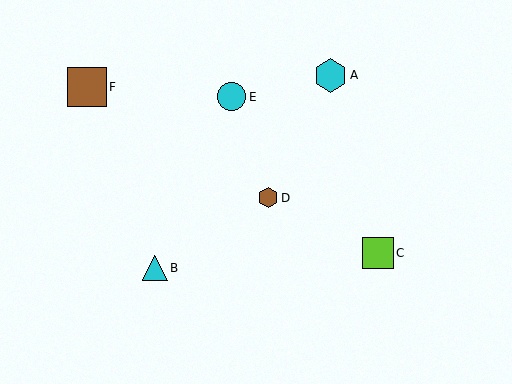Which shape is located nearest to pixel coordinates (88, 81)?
The brown square (labeled F) at (87, 87) is nearest to that location.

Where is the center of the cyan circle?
The center of the cyan circle is at (232, 97).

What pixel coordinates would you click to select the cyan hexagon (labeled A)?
Click at (330, 75) to select the cyan hexagon A.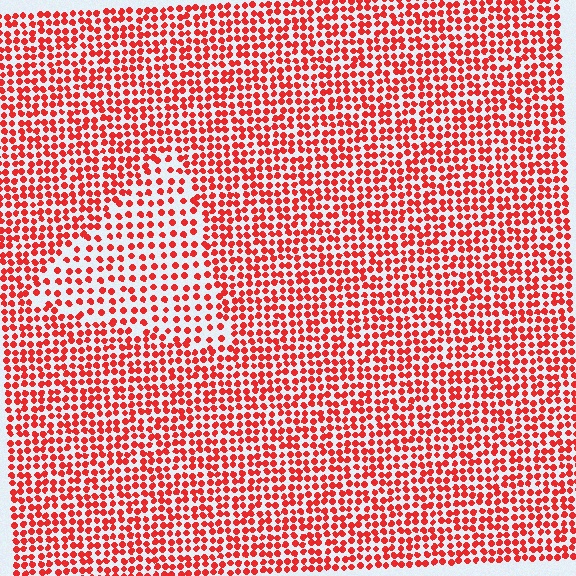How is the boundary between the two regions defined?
The boundary is defined by a change in element density (approximately 1.7x ratio). All elements are the same color, size, and shape.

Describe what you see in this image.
The image contains small red elements arranged at two different densities. A triangle-shaped region is visible where the elements are less densely packed than the surrounding area.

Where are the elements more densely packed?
The elements are more densely packed outside the triangle boundary.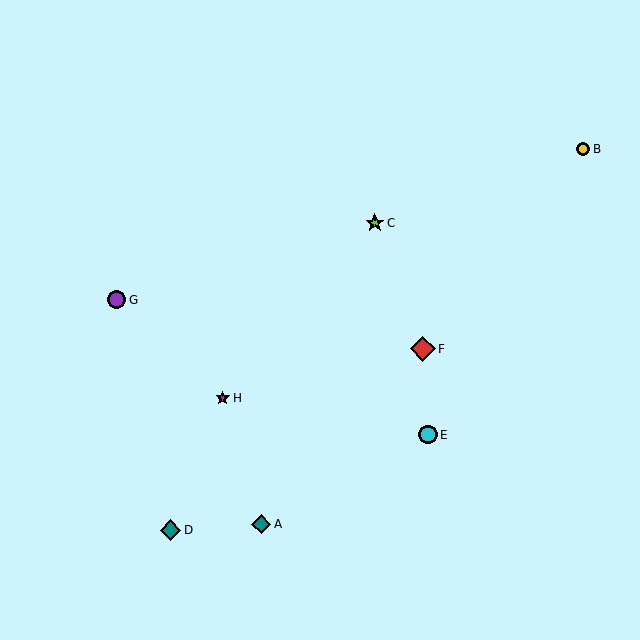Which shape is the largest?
The red diamond (labeled F) is the largest.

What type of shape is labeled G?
Shape G is a purple circle.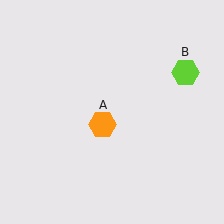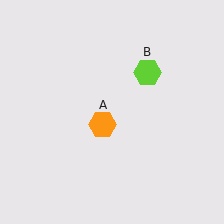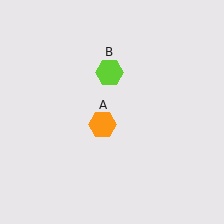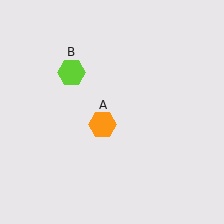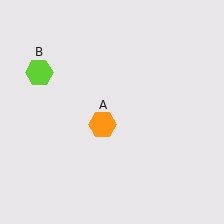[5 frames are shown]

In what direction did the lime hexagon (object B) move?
The lime hexagon (object B) moved left.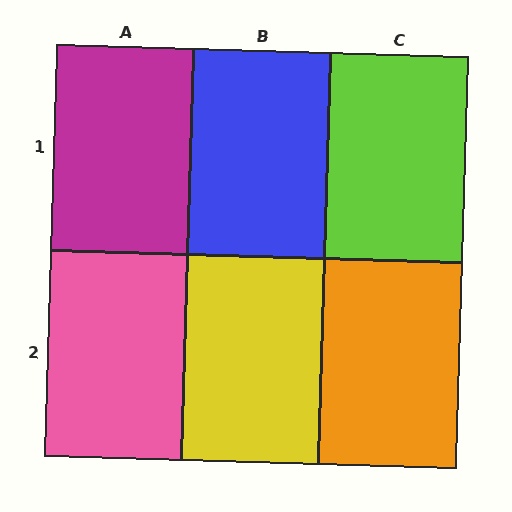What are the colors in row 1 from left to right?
Magenta, blue, lime.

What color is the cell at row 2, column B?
Yellow.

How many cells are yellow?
1 cell is yellow.